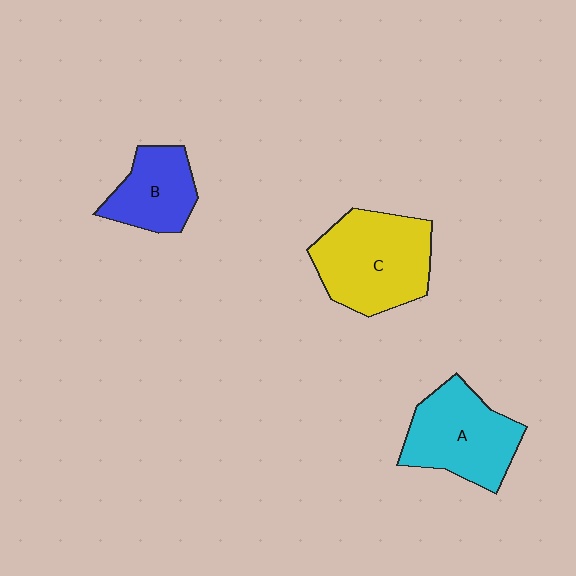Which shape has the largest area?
Shape C (yellow).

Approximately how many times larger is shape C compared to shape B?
Approximately 1.7 times.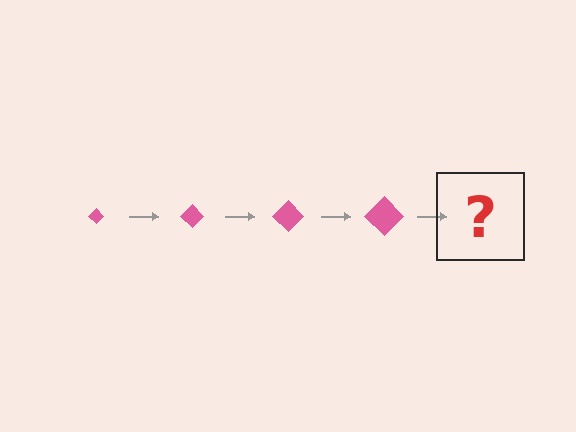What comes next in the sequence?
The next element should be a pink diamond, larger than the previous one.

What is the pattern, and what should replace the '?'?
The pattern is that the diamond gets progressively larger each step. The '?' should be a pink diamond, larger than the previous one.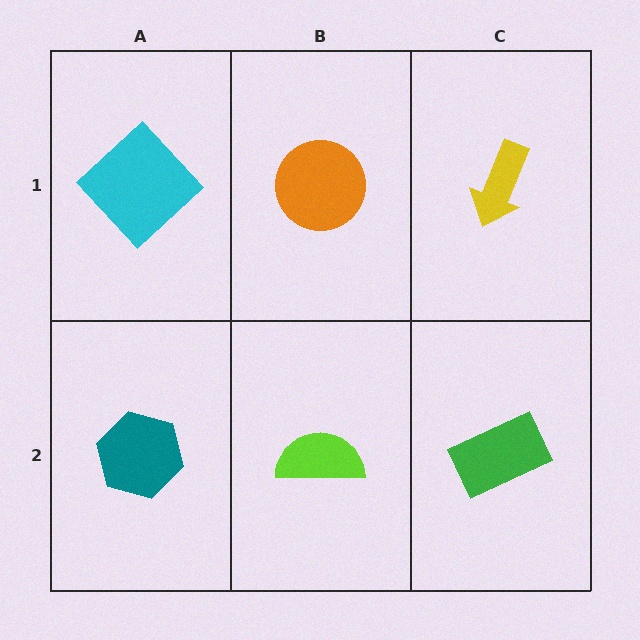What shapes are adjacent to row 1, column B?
A lime semicircle (row 2, column B), a cyan diamond (row 1, column A), a yellow arrow (row 1, column C).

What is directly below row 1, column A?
A teal hexagon.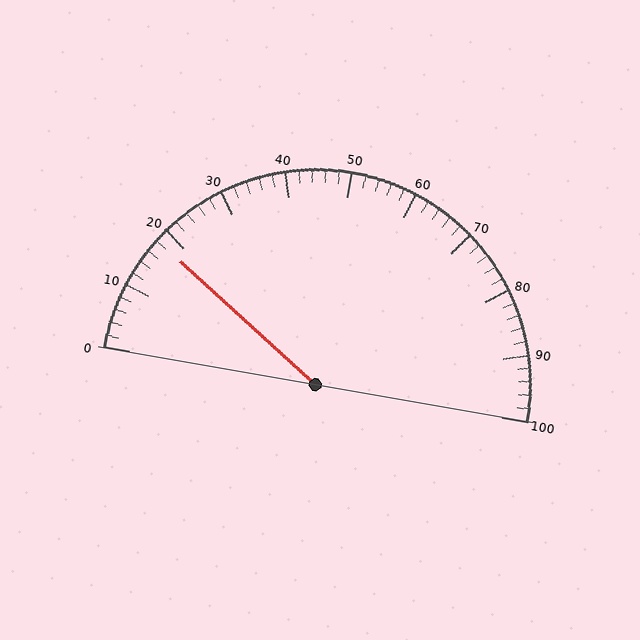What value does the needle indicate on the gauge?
The needle indicates approximately 18.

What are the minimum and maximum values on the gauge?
The gauge ranges from 0 to 100.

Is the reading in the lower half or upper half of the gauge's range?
The reading is in the lower half of the range (0 to 100).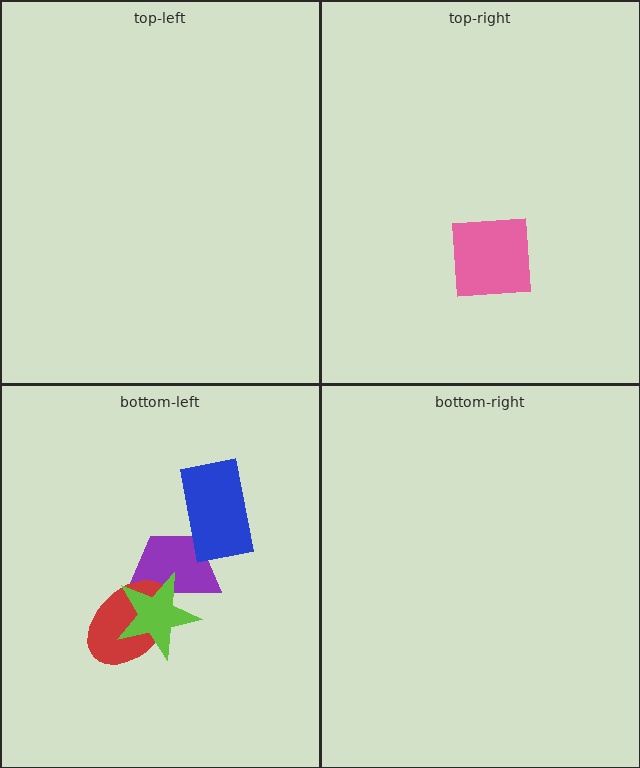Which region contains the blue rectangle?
The bottom-left region.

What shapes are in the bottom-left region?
The purple trapezoid, the red ellipse, the blue rectangle, the lime star.